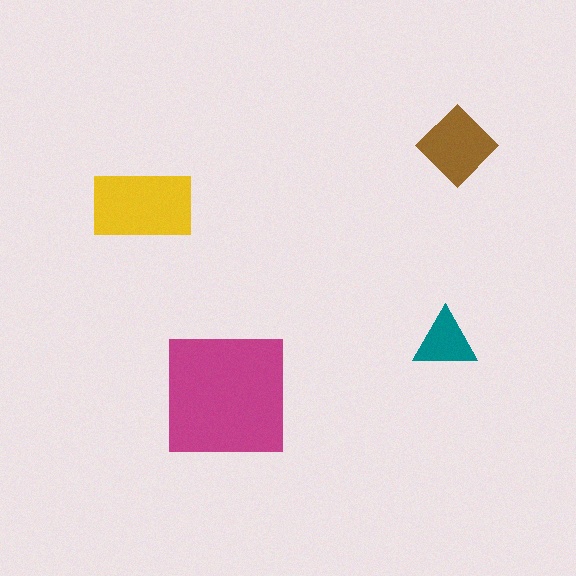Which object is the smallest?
The teal triangle.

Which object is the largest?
The magenta square.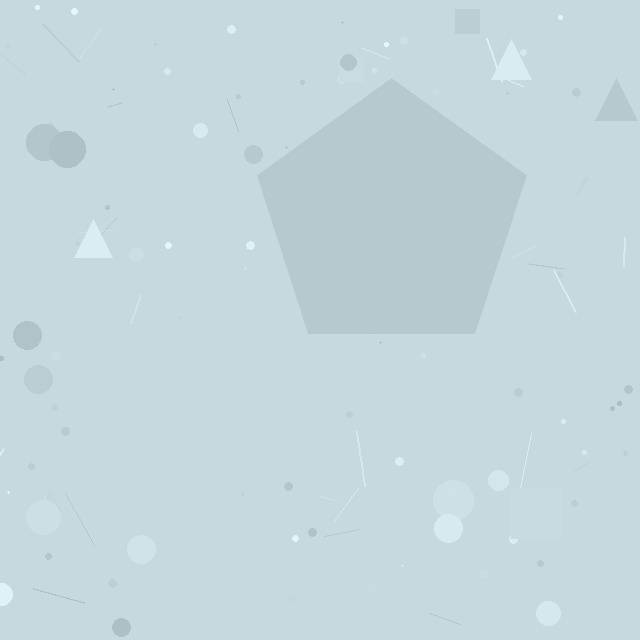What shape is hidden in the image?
A pentagon is hidden in the image.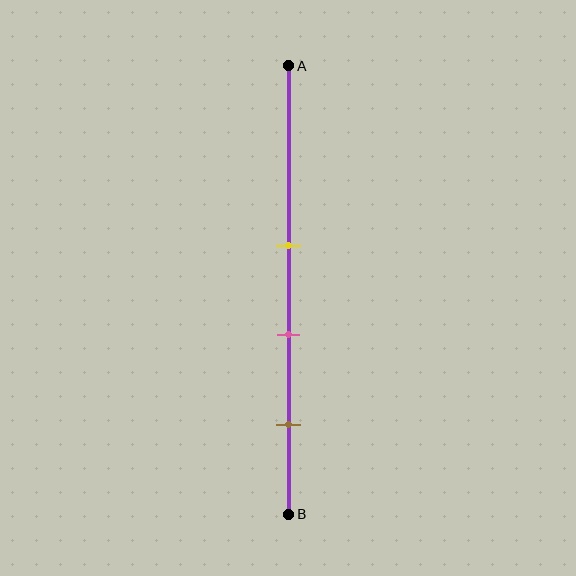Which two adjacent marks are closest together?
The yellow and pink marks are the closest adjacent pair.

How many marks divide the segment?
There are 3 marks dividing the segment.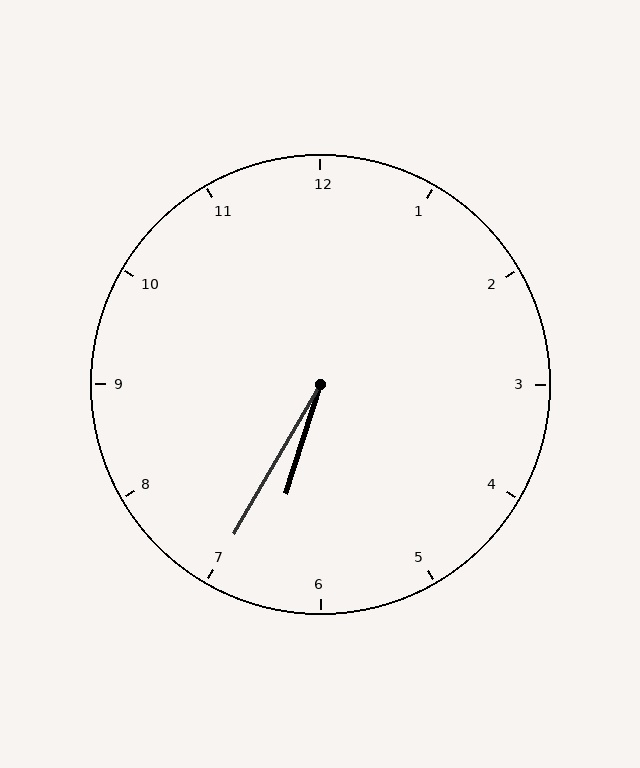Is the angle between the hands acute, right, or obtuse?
It is acute.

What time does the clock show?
6:35.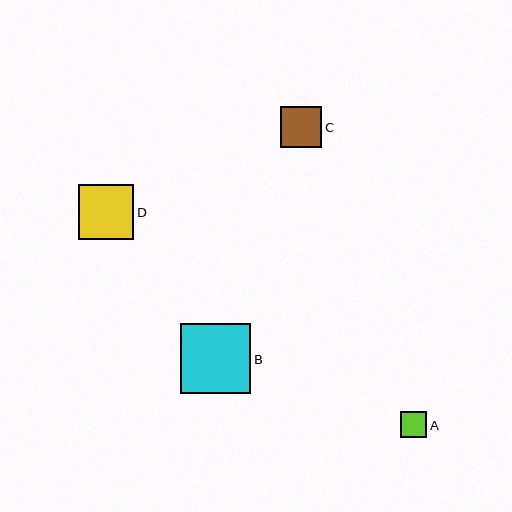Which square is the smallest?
Square A is the smallest with a size of approximately 26 pixels.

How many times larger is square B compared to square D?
Square B is approximately 1.3 times the size of square D.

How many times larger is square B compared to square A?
Square B is approximately 2.7 times the size of square A.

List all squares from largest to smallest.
From largest to smallest: B, D, C, A.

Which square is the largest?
Square B is the largest with a size of approximately 70 pixels.